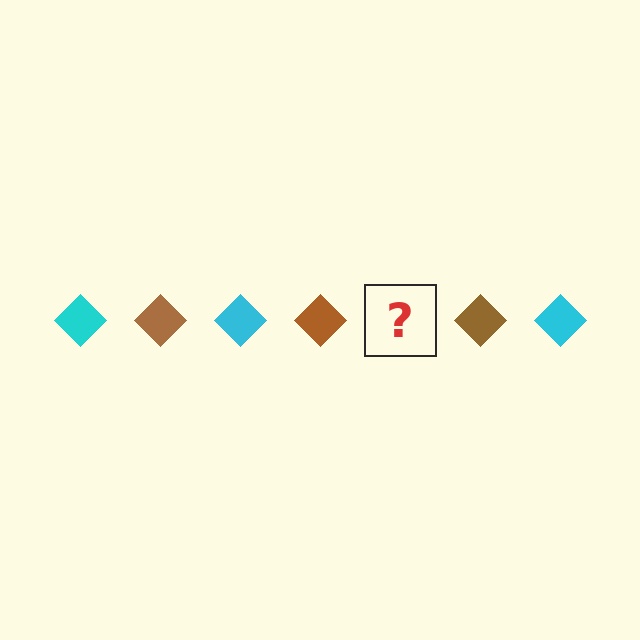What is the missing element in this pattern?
The missing element is a cyan diamond.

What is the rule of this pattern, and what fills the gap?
The rule is that the pattern cycles through cyan, brown diamonds. The gap should be filled with a cyan diamond.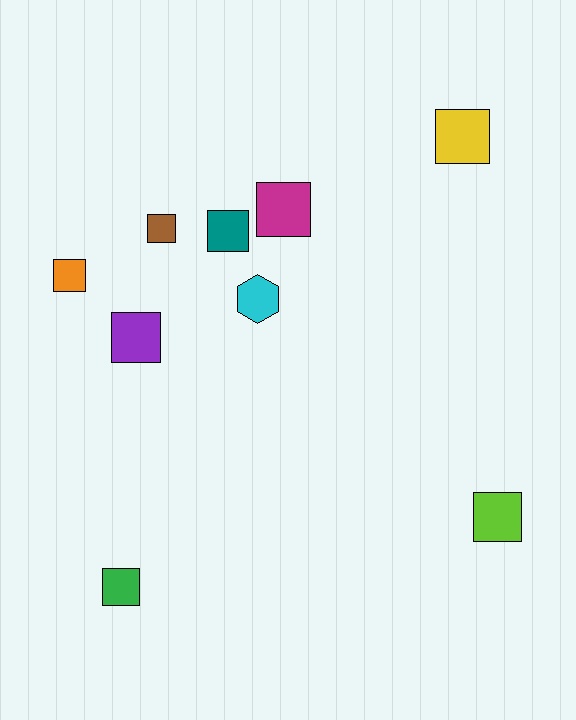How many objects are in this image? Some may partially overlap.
There are 9 objects.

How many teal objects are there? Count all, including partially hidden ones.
There is 1 teal object.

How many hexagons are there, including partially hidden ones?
There is 1 hexagon.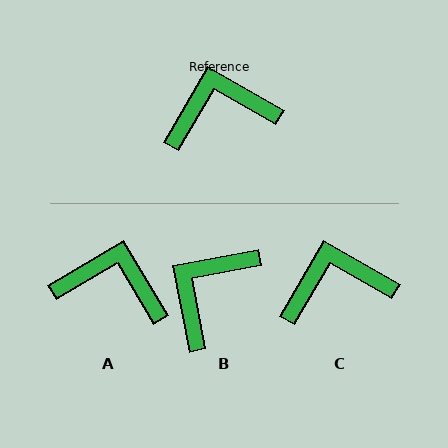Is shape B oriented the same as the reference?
No, it is off by about 41 degrees.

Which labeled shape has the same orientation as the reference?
C.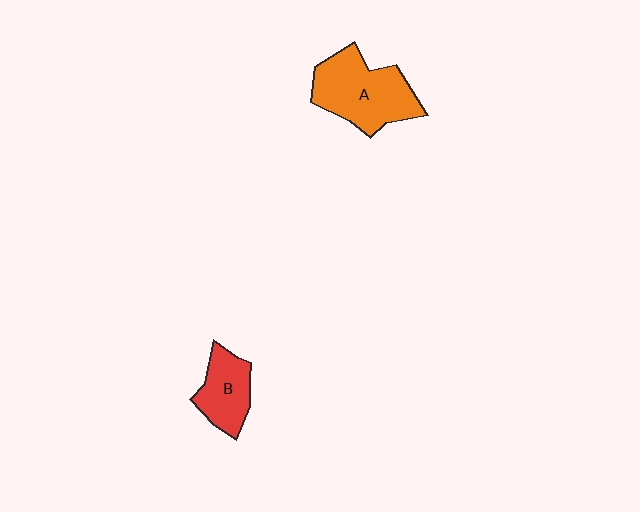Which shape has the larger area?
Shape A (orange).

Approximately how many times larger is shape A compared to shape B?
Approximately 1.7 times.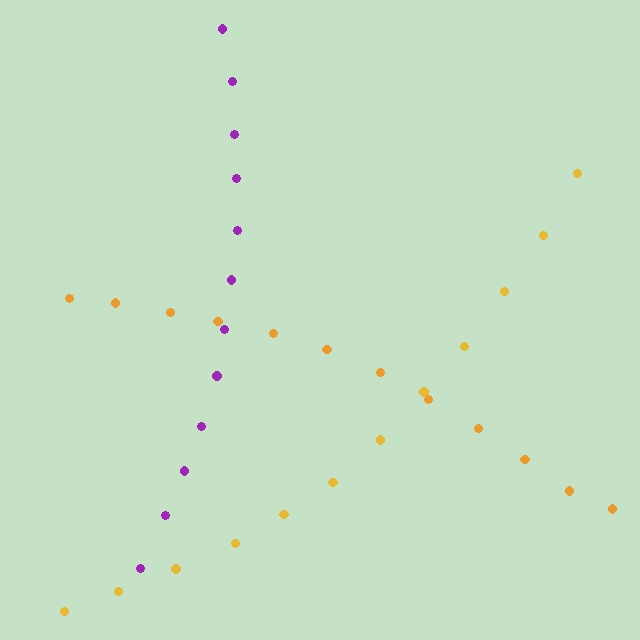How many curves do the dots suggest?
There are 3 distinct paths.